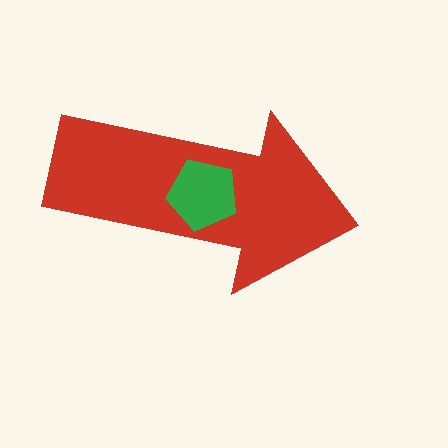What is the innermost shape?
The green pentagon.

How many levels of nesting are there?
2.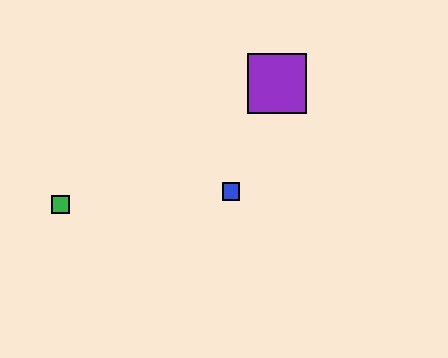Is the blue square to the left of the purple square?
Yes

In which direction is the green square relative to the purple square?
The green square is to the left of the purple square.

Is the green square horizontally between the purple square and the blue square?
No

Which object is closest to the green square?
The blue square is closest to the green square.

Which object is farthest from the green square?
The purple square is farthest from the green square.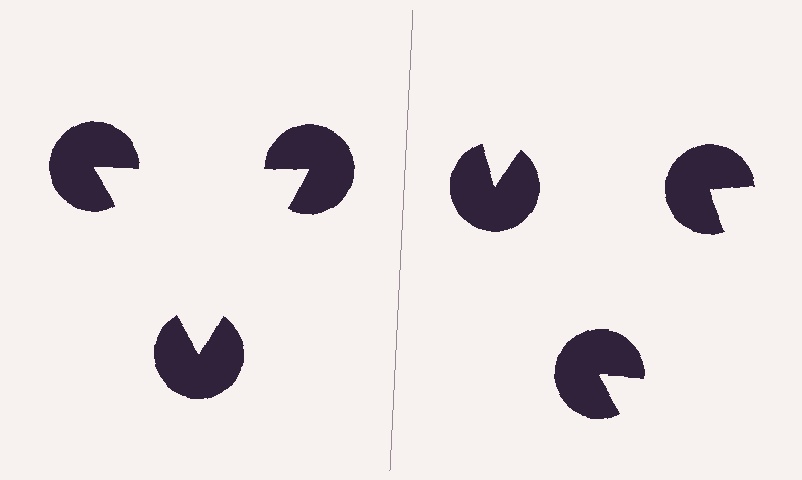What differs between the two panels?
The pac-man discs are positioned identically on both sides; only the wedge orientations differ. On the left they align to a triangle; on the right they are misaligned.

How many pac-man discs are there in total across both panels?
6 — 3 on each side.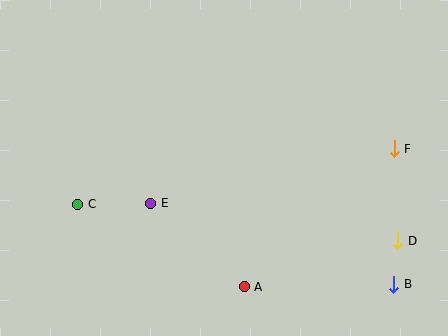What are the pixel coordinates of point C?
Point C is at (78, 204).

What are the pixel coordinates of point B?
Point B is at (394, 284).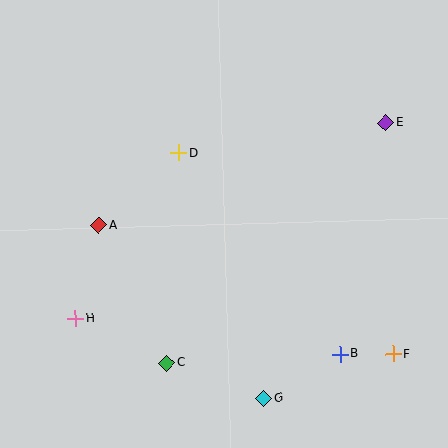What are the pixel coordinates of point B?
Point B is at (340, 354).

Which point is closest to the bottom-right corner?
Point F is closest to the bottom-right corner.